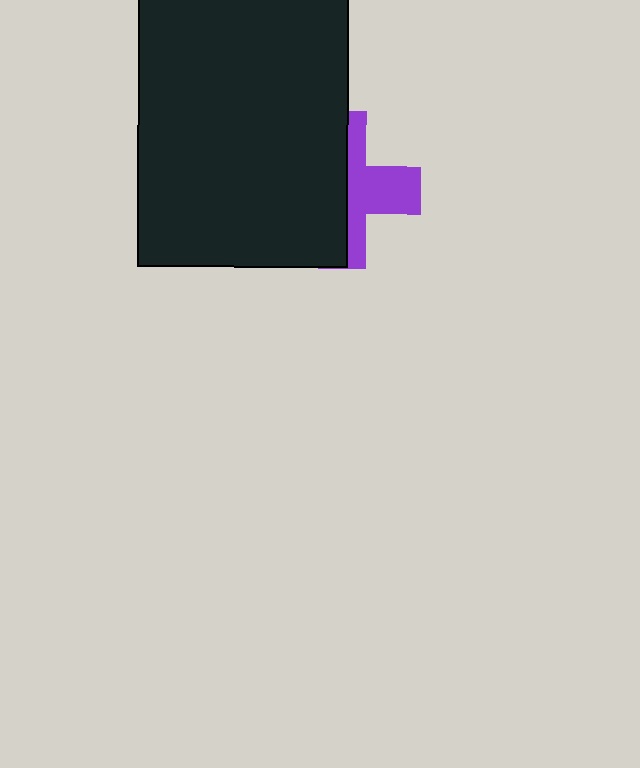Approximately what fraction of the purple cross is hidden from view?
Roughly 57% of the purple cross is hidden behind the black rectangle.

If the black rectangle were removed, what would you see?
You would see the complete purple cross.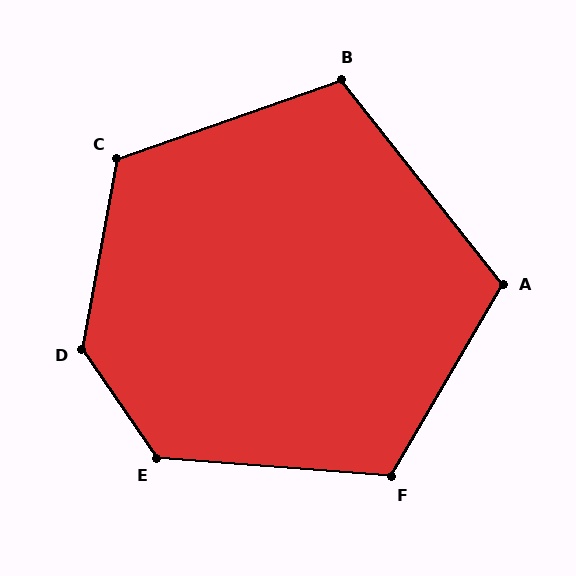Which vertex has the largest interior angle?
D, at approximately 135 degrees.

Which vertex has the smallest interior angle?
B, at approximately 109 degrees.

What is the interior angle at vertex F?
Approximately 116 degrees (obtuse).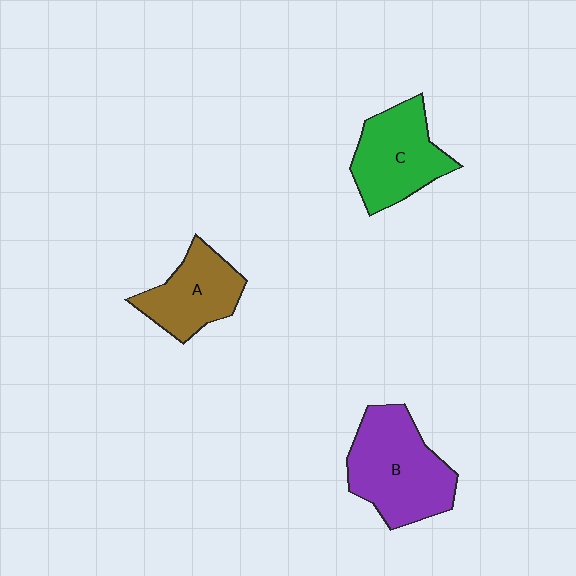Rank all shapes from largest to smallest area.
From largest to smallest: B (purple), C (green), A (brown).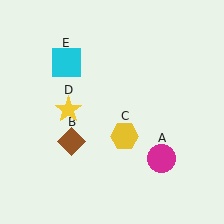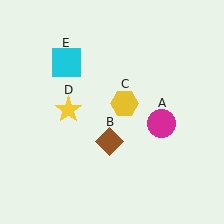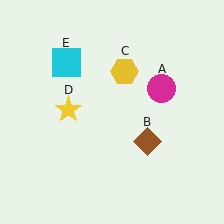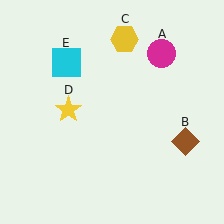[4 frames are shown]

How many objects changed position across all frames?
3 objects changed position: magenta circle (object A), brown diamond (object B), yellow hexagon (object C).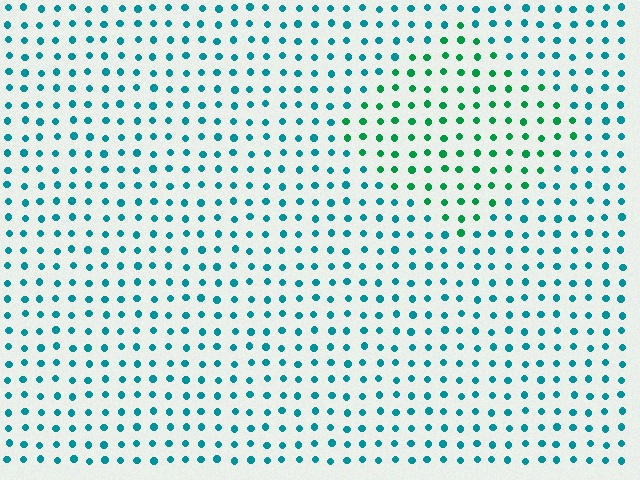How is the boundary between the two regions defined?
The boundary is defined purely by a slight shift in hue (about 38 degrees). Spacing, size, and orientation are identical on both sides.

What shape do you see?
I see a diamond.